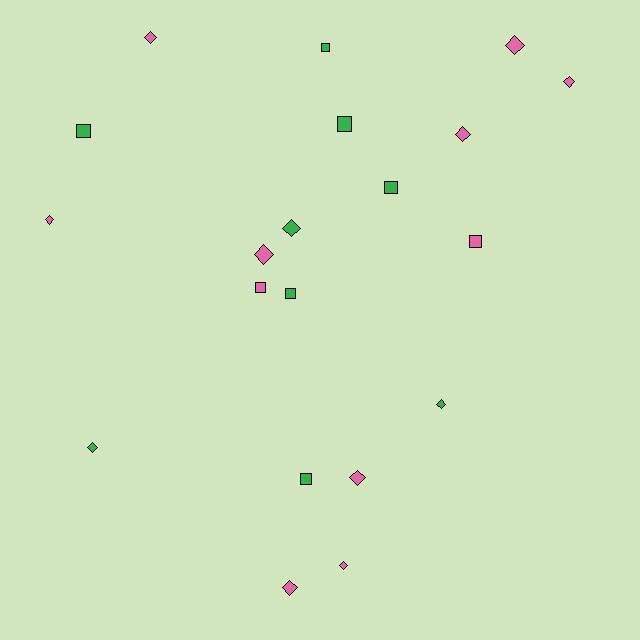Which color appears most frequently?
Pink, with 11 objects.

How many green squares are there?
There are 6 green squares.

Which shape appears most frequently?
Diamond, with 12 objects.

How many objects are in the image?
There are 20 objects.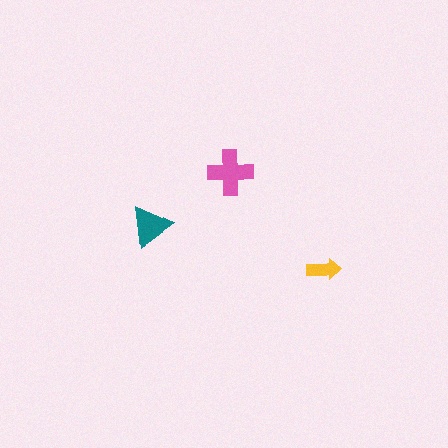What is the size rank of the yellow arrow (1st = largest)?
3rd.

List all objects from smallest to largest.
The yellow arrow, the teal triangle, the pink cross.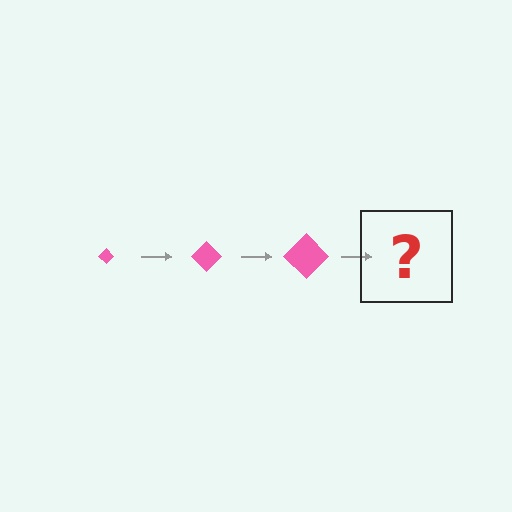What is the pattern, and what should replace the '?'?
The pattern is that the diamond gets progressively larger each step. The '?' should be a pink diamond, larger than the previous one.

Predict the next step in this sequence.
The next step is a pink diamond, larger than the previous one.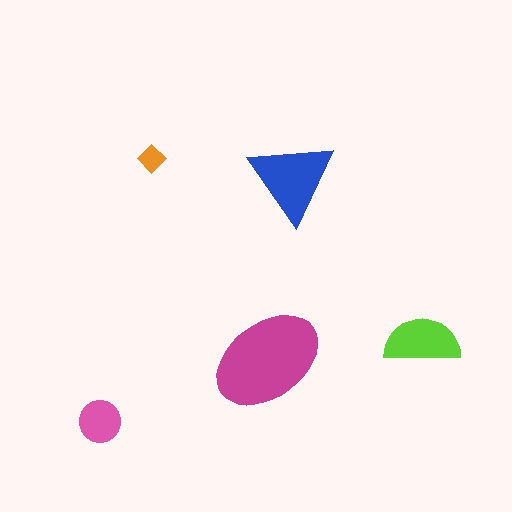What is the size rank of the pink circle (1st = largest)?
4th.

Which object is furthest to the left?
The pink circle is leftmost.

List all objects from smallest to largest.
The orange diamond, the pink circle, the lime semicircle, the blue triangle, the magenta ellipse.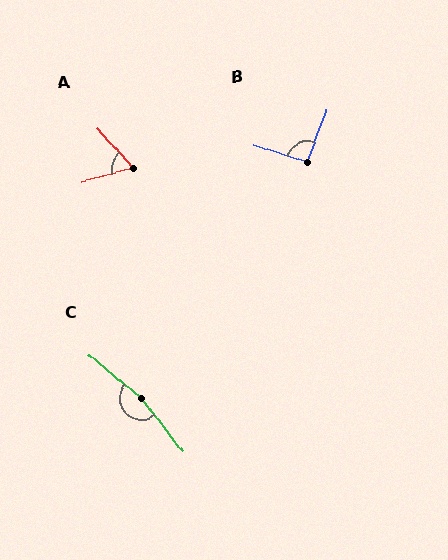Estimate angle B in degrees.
Approximately 93 degrees.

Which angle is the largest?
C, at approximately 168 degrees.